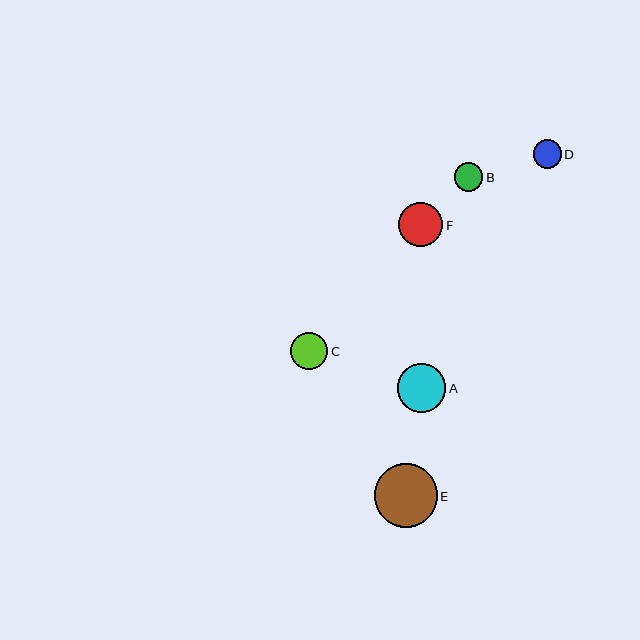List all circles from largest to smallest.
From largest to smallest: E, A, F, C, B, D.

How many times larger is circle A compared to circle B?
Circle A is approximately 1.7 times the size of circle B.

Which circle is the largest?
Circle E is the largest with a size of approximately 63 pixels.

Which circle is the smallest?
Circle D is the smallest with a size of approximately 28 pixels.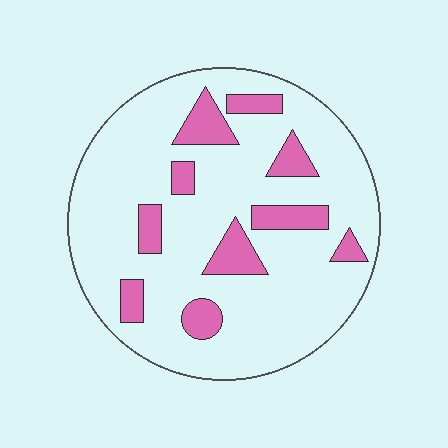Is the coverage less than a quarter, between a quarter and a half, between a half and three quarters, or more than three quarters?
Less than a quarter.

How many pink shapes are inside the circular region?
10.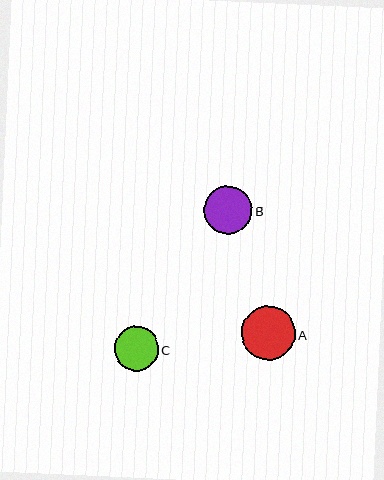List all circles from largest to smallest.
From largest to smallest: A, B, C.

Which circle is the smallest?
Circle C is the smallest with a size of approximately 44 pixels.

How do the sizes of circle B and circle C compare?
Circle B and circle C are approximately the same size.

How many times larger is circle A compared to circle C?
Circle A is approximately 1.2 times the size of circle C.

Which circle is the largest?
Circle A is the largest with a size of approximately 54 pixels.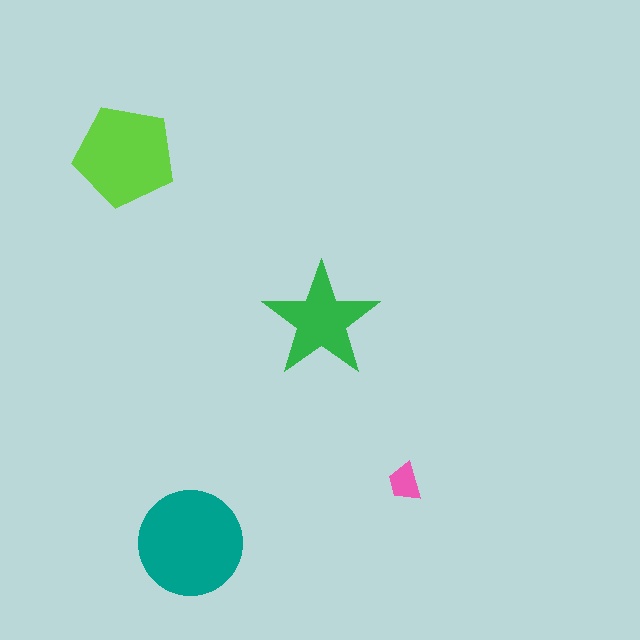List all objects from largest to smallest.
The teal circle, the lime pentagon, the green star, the pink trapezoid.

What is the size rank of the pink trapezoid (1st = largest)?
4th.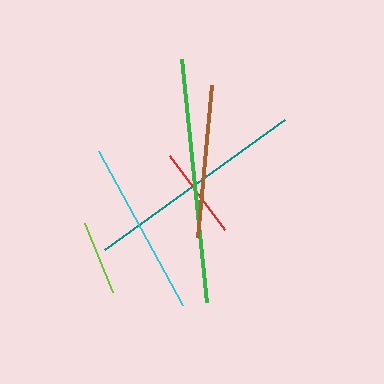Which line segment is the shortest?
The lime line is the shortest at approximately 74 pixels.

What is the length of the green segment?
The green segment is approximately 244 pixels long.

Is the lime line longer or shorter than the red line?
The red line is longer than the lime line.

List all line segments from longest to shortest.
From longest to shortest: green, teal, cyan, brown, red, lime.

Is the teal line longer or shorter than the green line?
The green line is longer than the teal line.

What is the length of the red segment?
The red segment is approximately 92 pixels long.